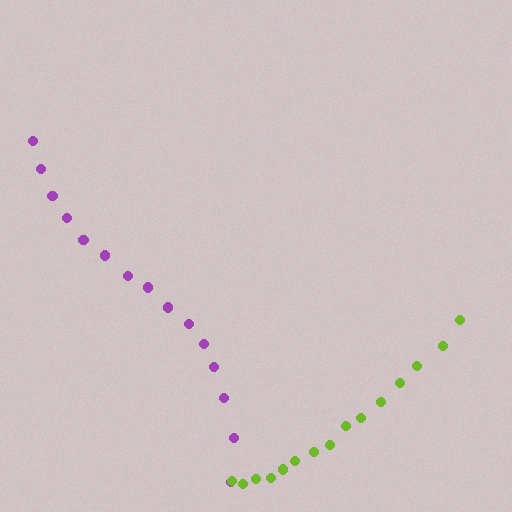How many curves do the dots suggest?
There are 2 distinct paths.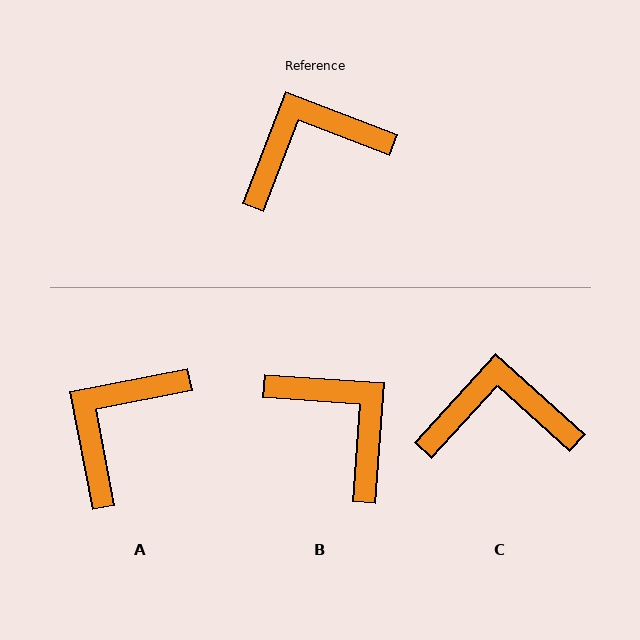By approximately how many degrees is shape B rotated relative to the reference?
Approximately 73 degrees clockwise.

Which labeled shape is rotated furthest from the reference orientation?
B, about 73 degrees away.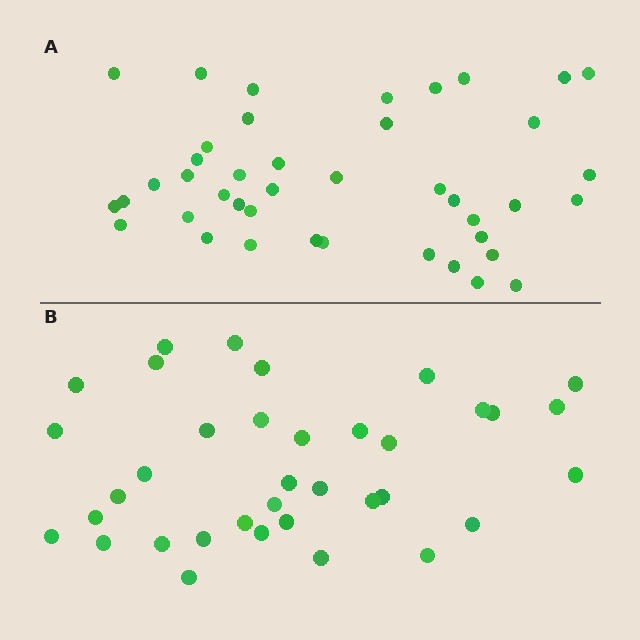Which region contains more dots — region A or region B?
Region A (the top region) has more dots.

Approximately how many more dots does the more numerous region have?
Region A has about 6 more dots than region B.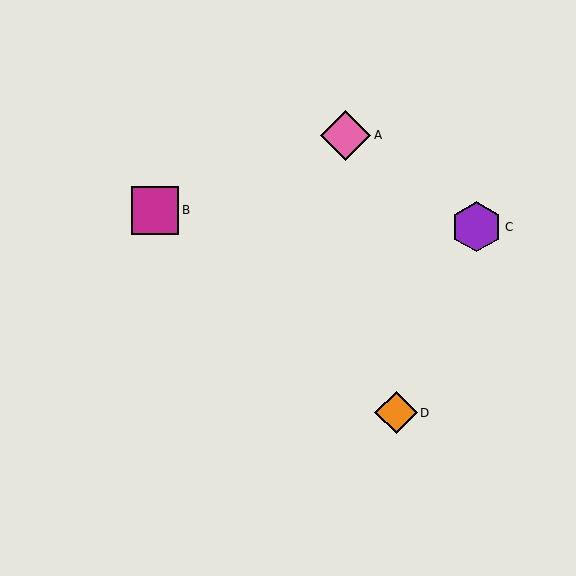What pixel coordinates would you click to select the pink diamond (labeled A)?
Click at (346, 135) to select the pink diamond A.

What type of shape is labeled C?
Shape C is a purple hexagon.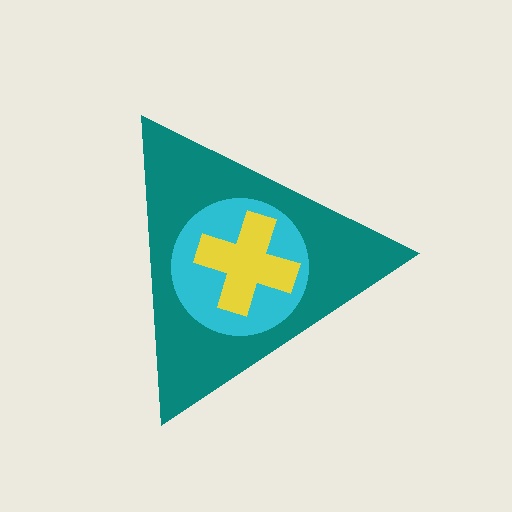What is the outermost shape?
The teal triangle.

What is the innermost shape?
The yellow cross.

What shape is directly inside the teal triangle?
The cyan circle.